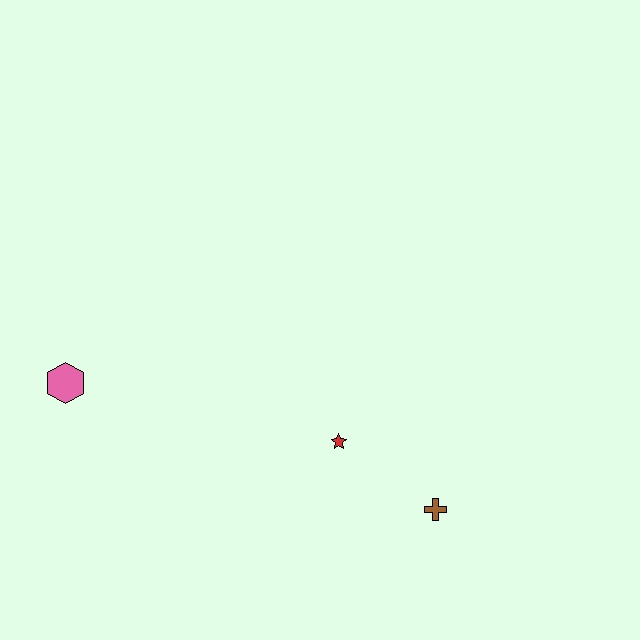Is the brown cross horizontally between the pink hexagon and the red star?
No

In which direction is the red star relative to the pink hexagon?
The red star is to the right of the pink hexagon.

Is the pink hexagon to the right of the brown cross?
No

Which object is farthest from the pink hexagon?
The brown cross is farthest from the pink hexagon.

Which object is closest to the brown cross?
The red star is closest to the brown cross.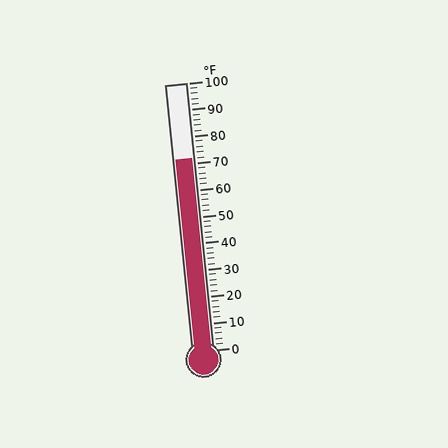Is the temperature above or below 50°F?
The temperature is above 50°F.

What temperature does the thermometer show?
The thermometer shows approximately 72°F.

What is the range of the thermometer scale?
The thermometer scale ranges from 0°F to 100°F.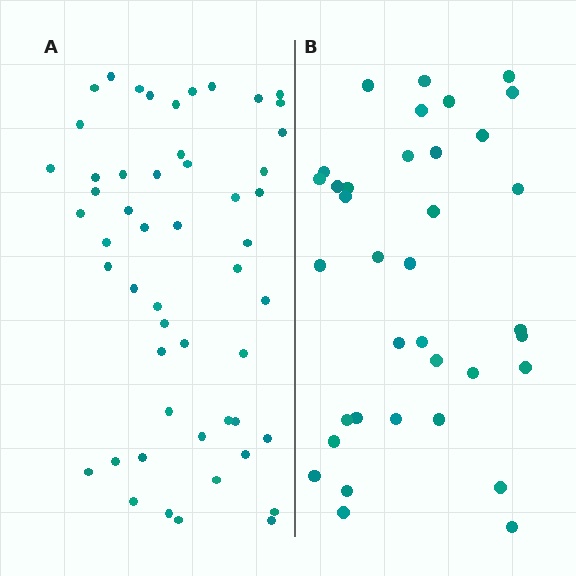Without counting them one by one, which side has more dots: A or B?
Region A (the left region) has more dots.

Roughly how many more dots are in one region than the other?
Region A has approximately 15 more dots than region B.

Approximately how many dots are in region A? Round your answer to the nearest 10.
About 50 dots. (The exact count is 52, which rounds to 50.)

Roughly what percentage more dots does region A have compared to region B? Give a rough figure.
About 45% more.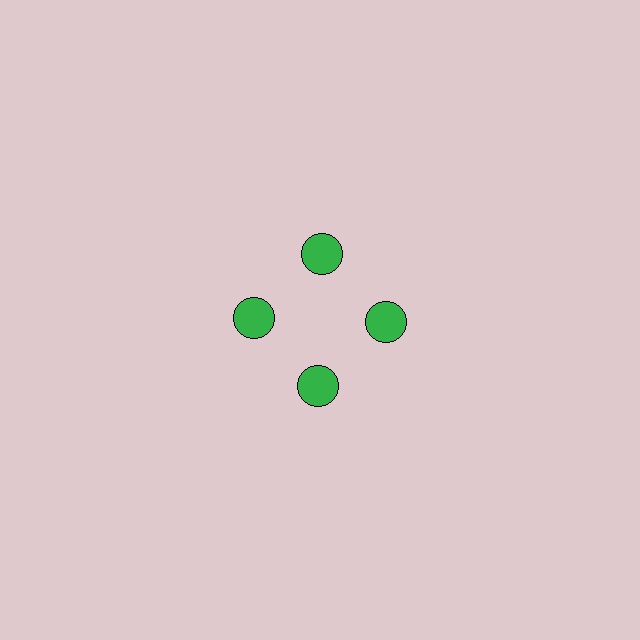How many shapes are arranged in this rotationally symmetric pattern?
There are 4 shapes, arranged in 4 groups of 1.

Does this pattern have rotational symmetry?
Yes, this pattern has 4-fold rotational symmetry. It looks the same after rotating 90 degrees around the center.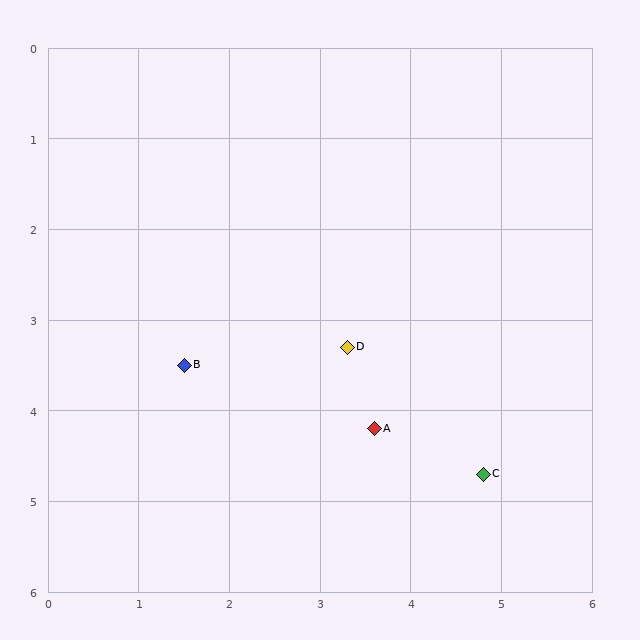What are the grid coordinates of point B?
Point B is at approximately (1.5, 3.5).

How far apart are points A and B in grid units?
Points A and B are about 2.2 grid units apart.